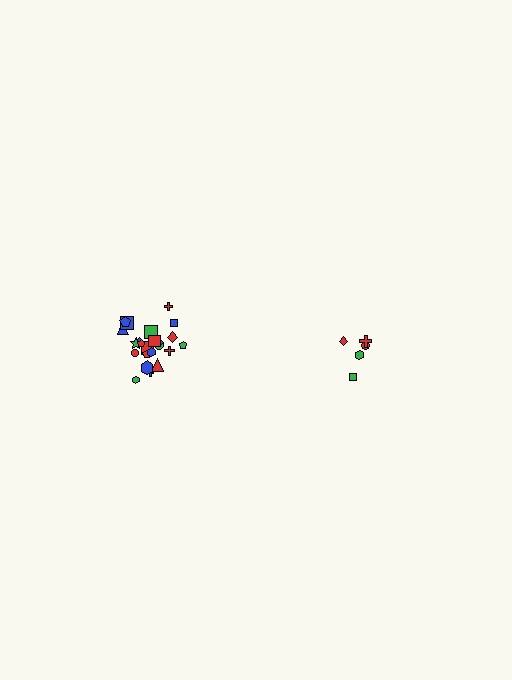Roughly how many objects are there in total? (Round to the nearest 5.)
Roughly 30 objects in total.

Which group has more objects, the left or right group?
The left group.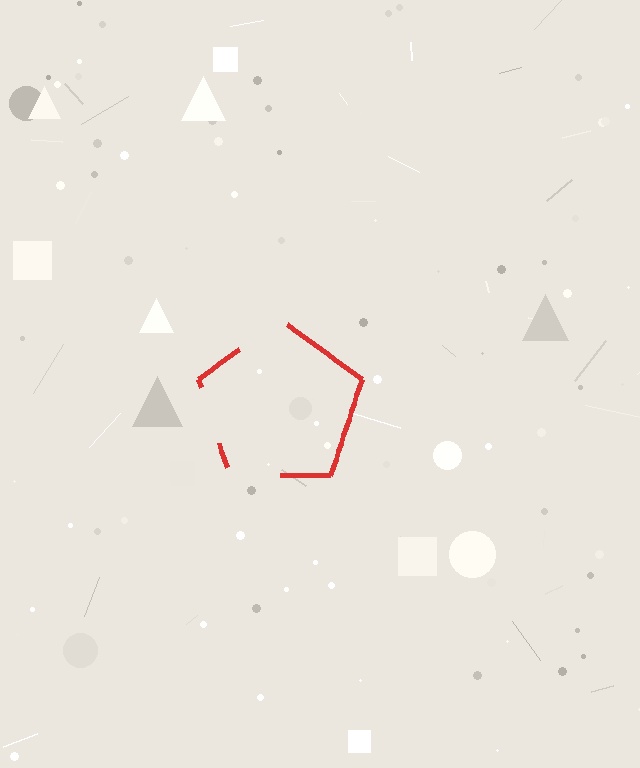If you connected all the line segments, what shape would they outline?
They would outline a pentagon.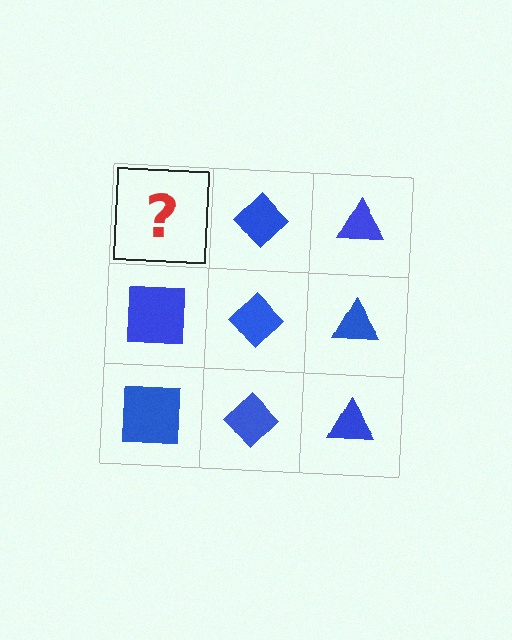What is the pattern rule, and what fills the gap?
The rule is that each column has a consistent shape. The gap should be filled with a blue square.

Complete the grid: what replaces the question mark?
The question mark should be replaced with a blue square.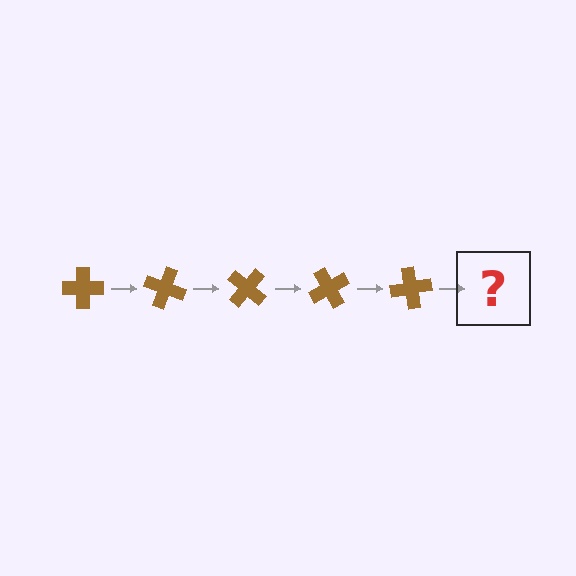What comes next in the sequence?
The next element should be a brown cross rotated 100 degrees.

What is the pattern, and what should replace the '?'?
The pattern is that the cross rotates 20 degrees each step. The '?' should be a brown cross rotated 100 degrees.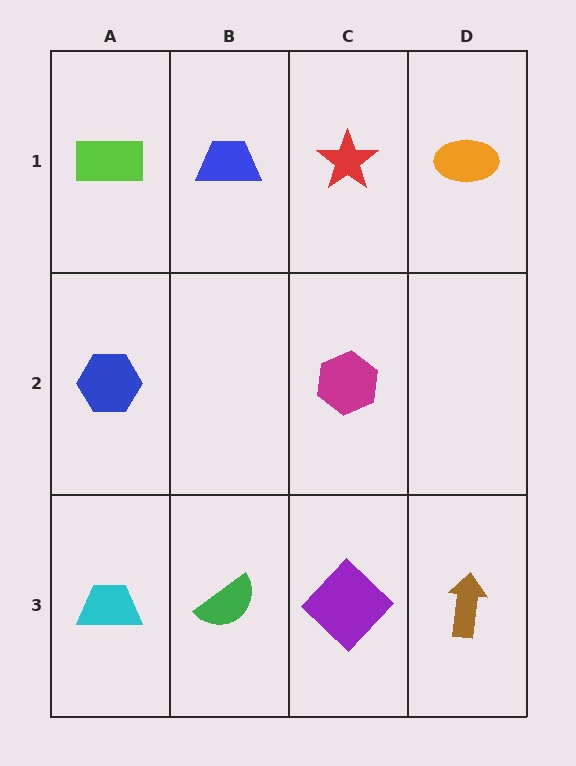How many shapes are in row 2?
2 shapes.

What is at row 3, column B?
A green semicircle.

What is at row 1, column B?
A blue trapezoid.